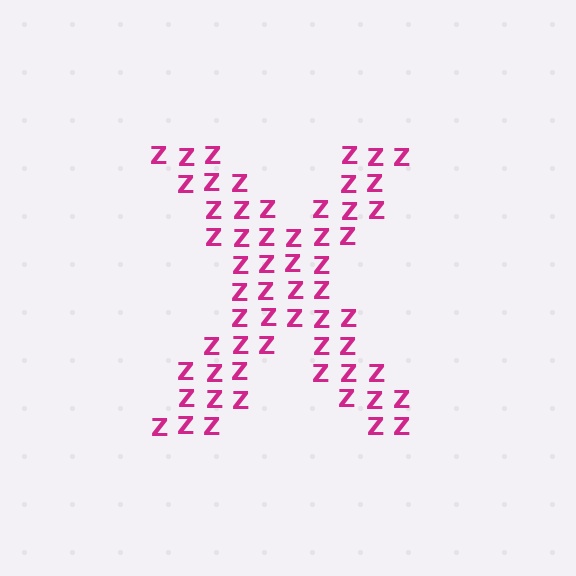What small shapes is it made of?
It is made of small letter Z's.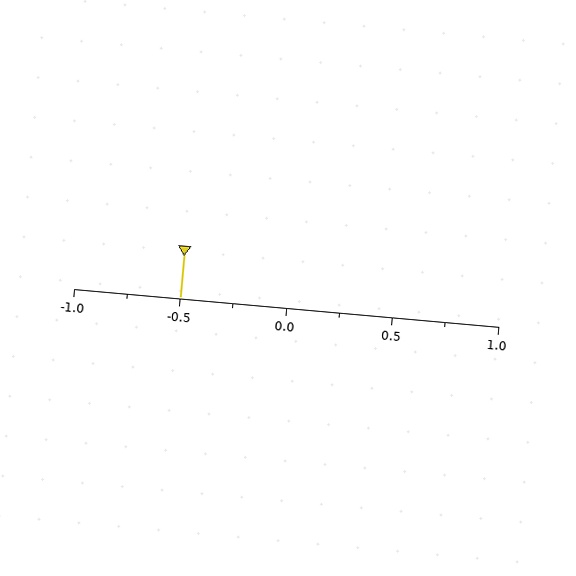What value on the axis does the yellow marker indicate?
The marker indicates approximately -0.5.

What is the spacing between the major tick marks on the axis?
The major ticks are spaced 0.5 apart.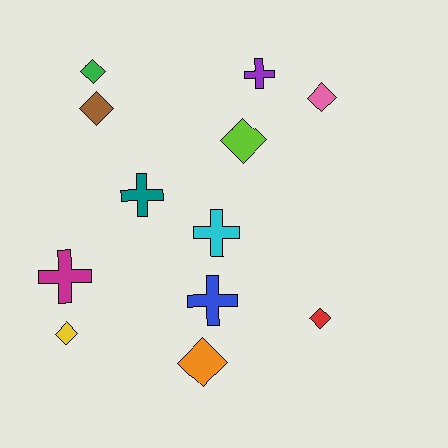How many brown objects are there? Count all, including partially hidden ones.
There is 1 brown object.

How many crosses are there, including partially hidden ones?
There are 5 crosses.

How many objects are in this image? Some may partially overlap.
There are 12 objects.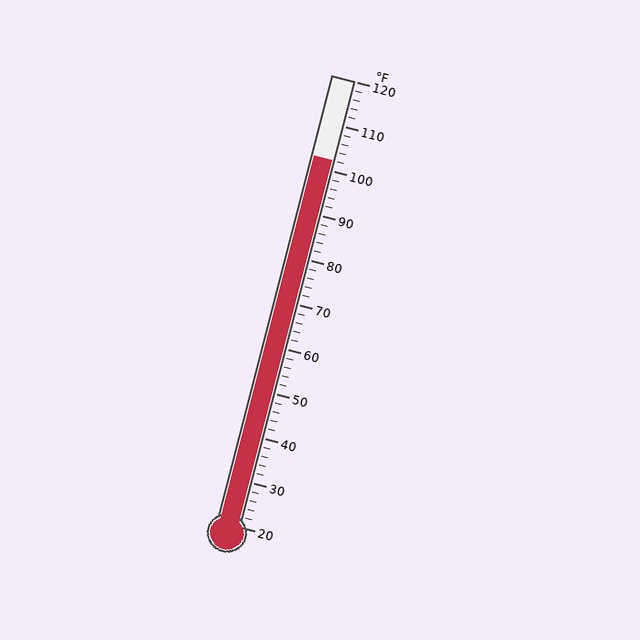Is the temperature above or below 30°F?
The temperature is above 30°F.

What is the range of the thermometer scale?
The thermometer scale ranges from 20°F to 120°F.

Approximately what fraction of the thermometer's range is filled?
The thermometer is filled to approximately 80% of its range.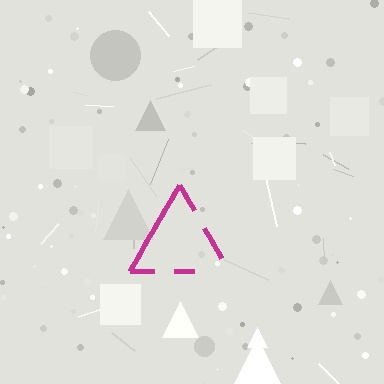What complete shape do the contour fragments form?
The contour fragments form a triangle.